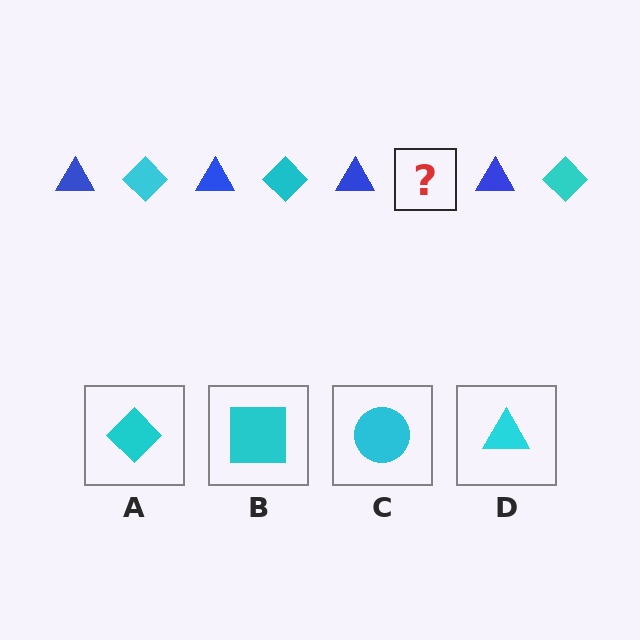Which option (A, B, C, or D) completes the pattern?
A.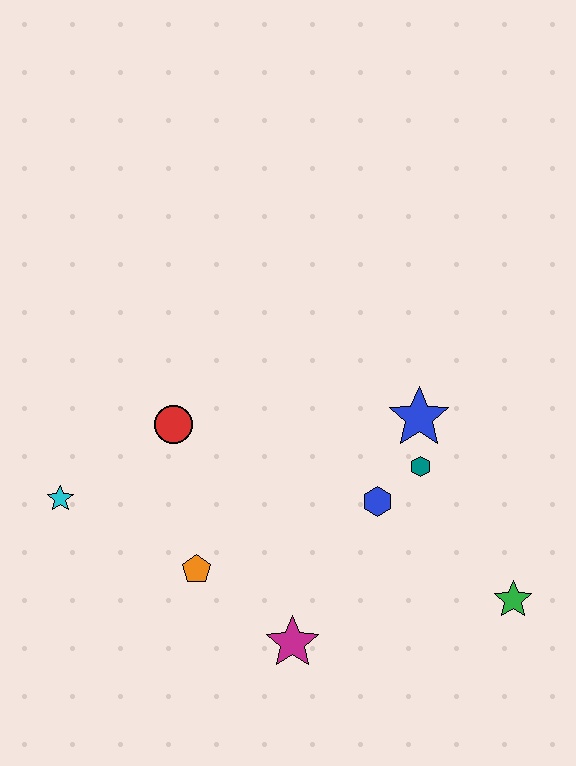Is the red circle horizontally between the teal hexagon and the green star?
No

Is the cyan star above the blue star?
No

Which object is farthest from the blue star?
The cyan star is farthest from the blue star.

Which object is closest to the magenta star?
The orange pentagon is closest to the magenta star.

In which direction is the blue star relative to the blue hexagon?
The blue star is above the blue hexagon.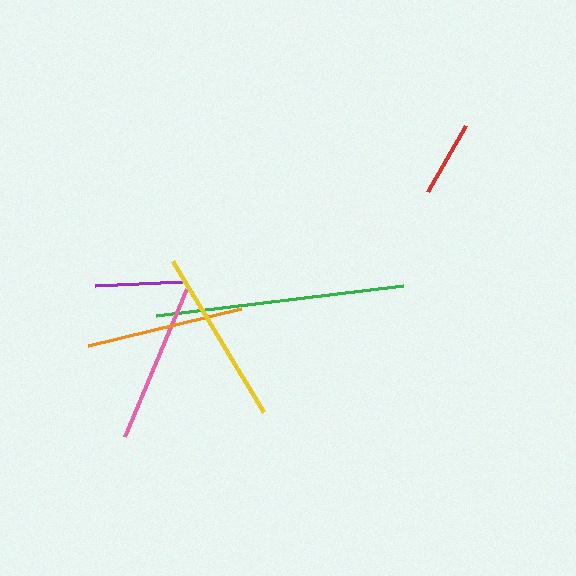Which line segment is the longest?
The green line is the longest at approximately 249 pixels.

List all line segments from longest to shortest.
From longest to shortest: green, yellow, pink, orange, purple, red.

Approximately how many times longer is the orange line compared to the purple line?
The orange line is approximately 1.8 times the length of the purple line.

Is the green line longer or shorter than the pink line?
The green line is longer than the pink line.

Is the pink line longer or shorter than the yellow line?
The yellow line is longer than the pink line.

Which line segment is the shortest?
The red line is the shortest at approximately 76 pixels.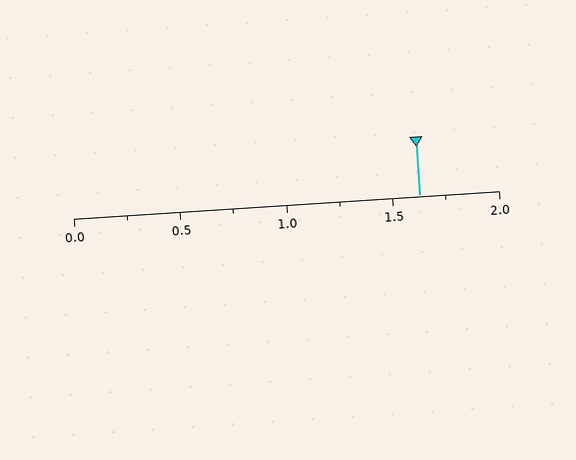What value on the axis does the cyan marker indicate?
The marker indicates approximately 1.62.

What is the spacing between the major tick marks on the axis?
The major ticks are spaced 0.5 apart.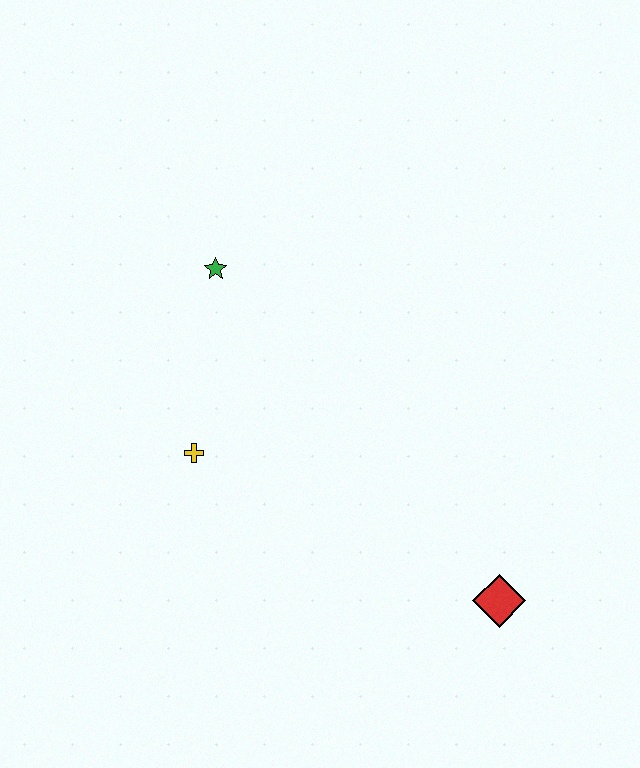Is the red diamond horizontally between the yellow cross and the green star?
No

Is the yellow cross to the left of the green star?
Yes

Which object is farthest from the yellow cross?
The red diamond is farthest from the yellow cross.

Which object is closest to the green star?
The yellow cross is closest to the green star.